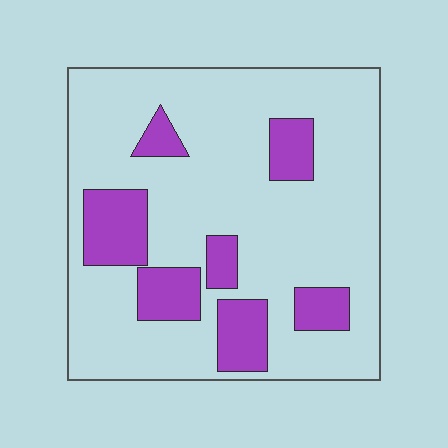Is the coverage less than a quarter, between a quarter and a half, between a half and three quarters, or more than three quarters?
Less than a quarter.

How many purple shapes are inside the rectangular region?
7.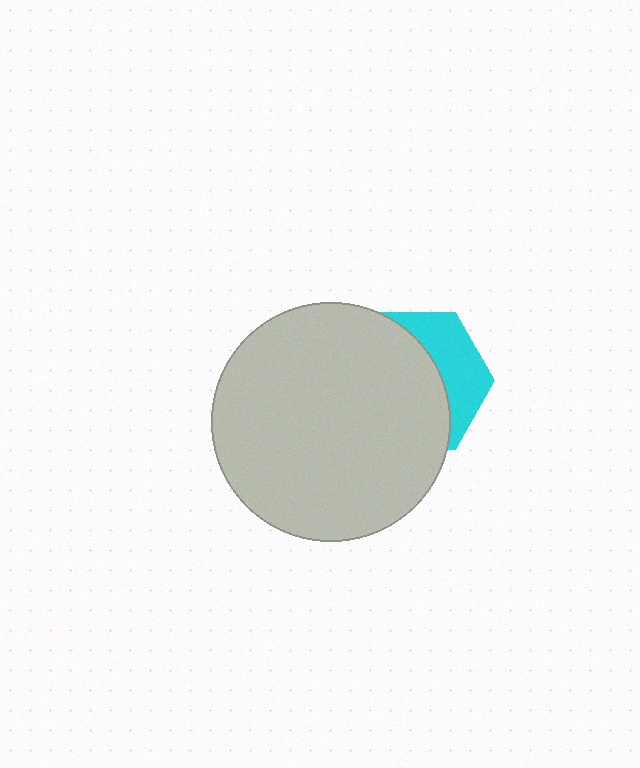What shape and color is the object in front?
The object in front is a light gray circle.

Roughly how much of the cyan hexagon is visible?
A small part of it is visible (roughly 34%).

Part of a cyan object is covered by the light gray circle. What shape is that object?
It is a hexagon.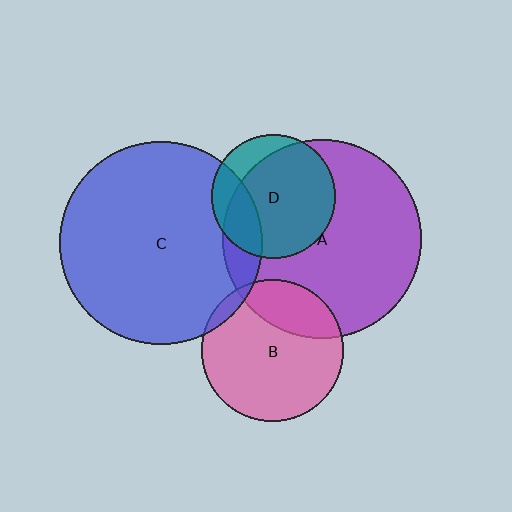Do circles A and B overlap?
Yes.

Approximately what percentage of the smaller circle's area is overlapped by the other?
Approximately 25%.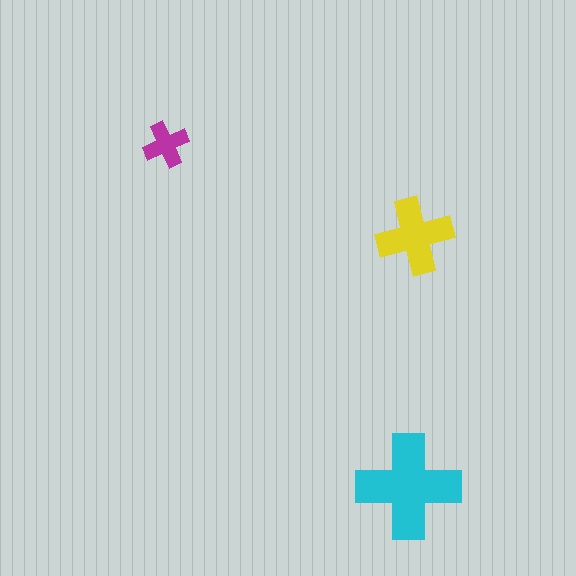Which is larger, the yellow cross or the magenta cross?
The yellow one.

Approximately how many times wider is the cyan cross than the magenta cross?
About 2.5 times wider.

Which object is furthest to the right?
The yellow cross is rightmost.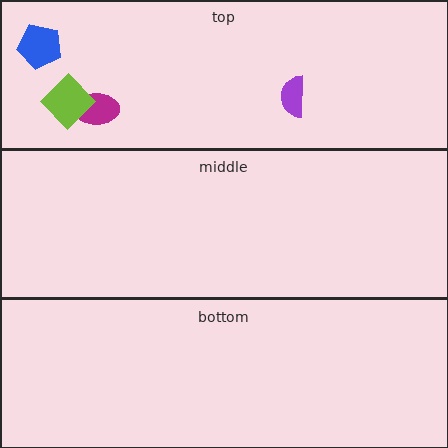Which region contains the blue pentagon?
The top region.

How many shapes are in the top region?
4.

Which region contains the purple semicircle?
The top region.